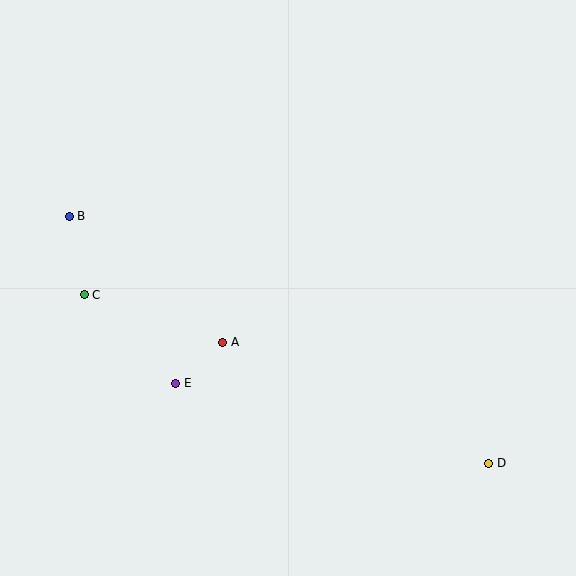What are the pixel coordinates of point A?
Point A is at (223, 342).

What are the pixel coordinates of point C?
Point C is at (84, 295).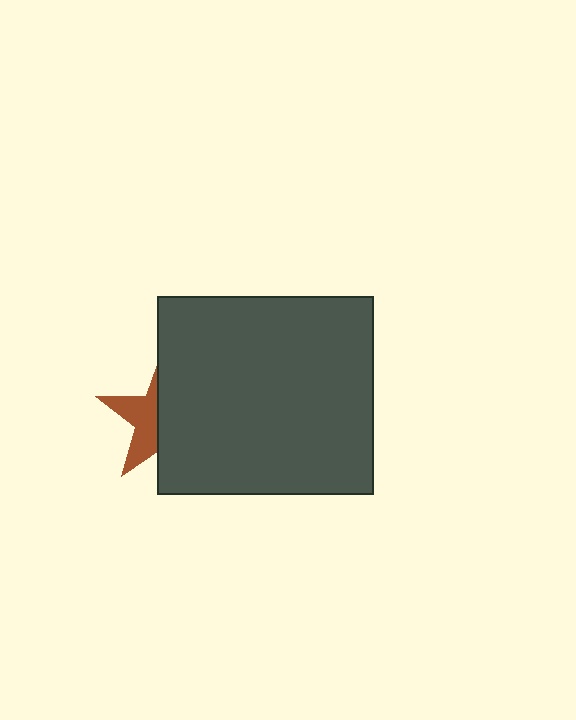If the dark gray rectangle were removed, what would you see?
You would see the complete brown star.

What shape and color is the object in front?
The object in front is a dark gray rectangle.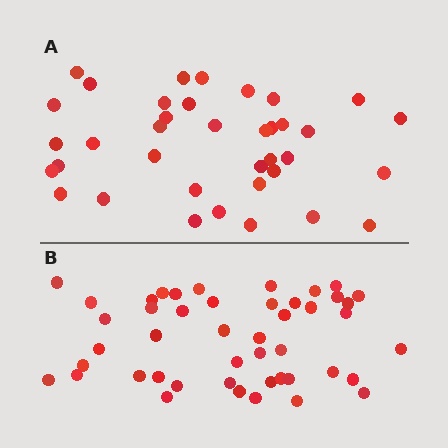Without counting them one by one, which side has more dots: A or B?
Region B (the bottom region) has more dots.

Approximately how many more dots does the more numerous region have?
Region B has roughly 8 or so more dots than region A.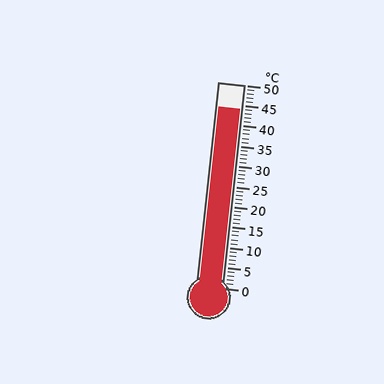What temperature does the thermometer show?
The thermometer shows approximately 44°C.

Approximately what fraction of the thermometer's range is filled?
The thermometer is filled to approximately 90% of its range.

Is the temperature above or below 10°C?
The temperature is above 10°C.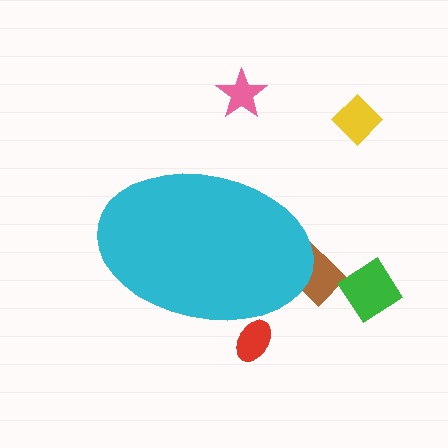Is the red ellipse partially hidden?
Yes, the red ellipse is partially hidden behind the cyan ellipse.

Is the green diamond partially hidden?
No, the green diamond is fully visible.